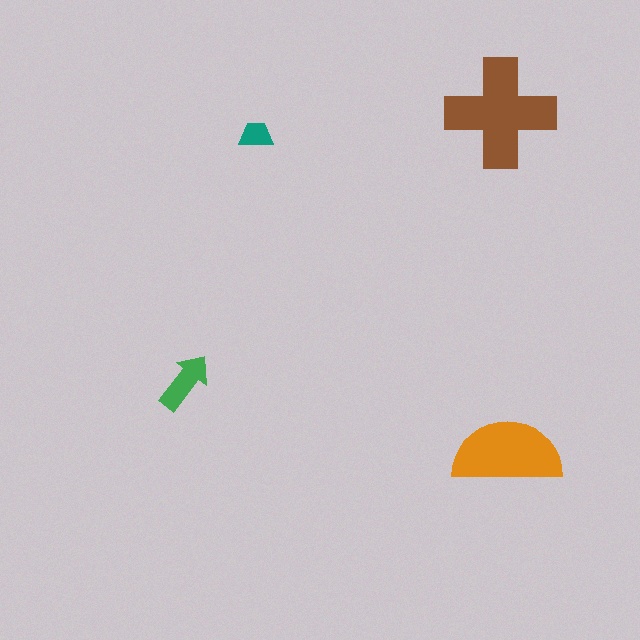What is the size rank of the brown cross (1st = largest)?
1st.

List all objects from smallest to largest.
The teal trapezoid, the green arrow, the orange semicircle, the brown cross.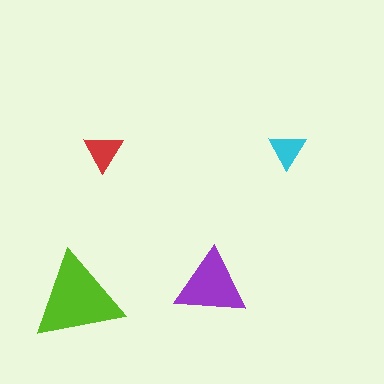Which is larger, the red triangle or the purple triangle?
The purple one.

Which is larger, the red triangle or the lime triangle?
The lime one.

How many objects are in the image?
There are 4 objects in the image.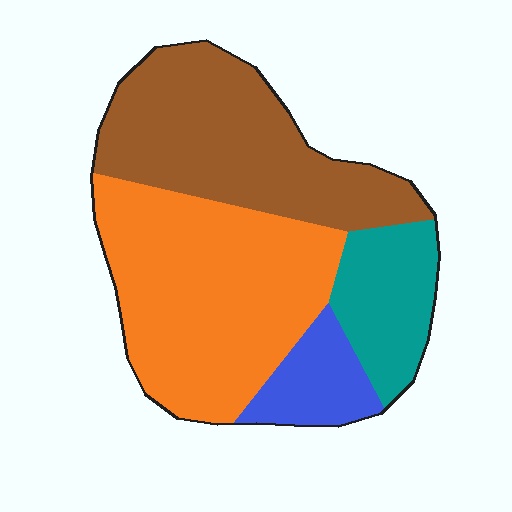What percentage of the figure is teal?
Teal takes up about one eighth (1/8) of the figure.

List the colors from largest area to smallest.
From largest to smallest: orange, brown, teal, blue.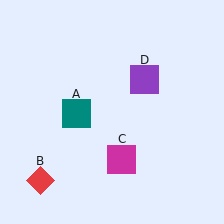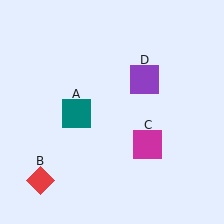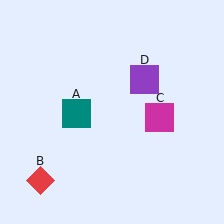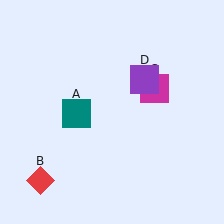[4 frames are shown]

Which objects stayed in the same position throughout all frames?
Teal square (object A) and red diamond (object B) and purple square (object D) remained stationary.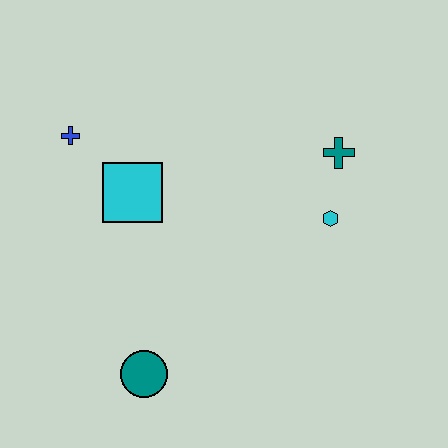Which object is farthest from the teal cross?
The teal circle is farthest from the teal cross.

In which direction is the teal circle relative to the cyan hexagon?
The teal circle is to the left of the cyan hexagon.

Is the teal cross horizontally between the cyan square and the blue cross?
No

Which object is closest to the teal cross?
The cyan hexagon is closest to the teal cross.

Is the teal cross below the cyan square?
No